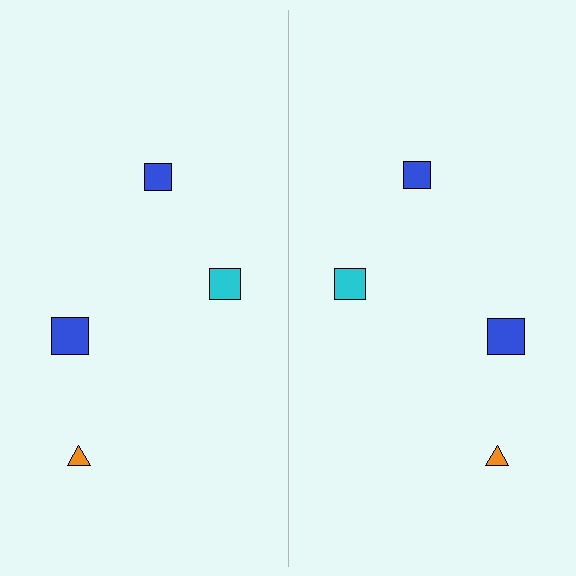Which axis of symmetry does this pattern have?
The pattern has a vertical axis of symmetry running through the center of the image.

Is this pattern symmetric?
Yes, this pattern has bilateral (reflection) symmetry.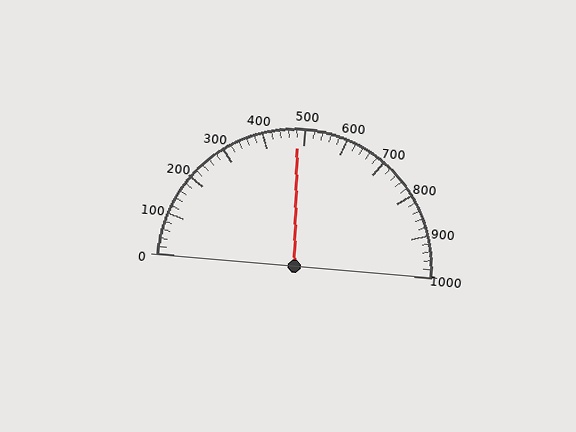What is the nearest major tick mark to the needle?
The nearest major tick mark is 500.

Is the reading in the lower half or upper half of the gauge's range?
The reading is in the lower half of the range (0 to 1000).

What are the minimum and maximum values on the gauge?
The gauge ranges from 0 to 1000.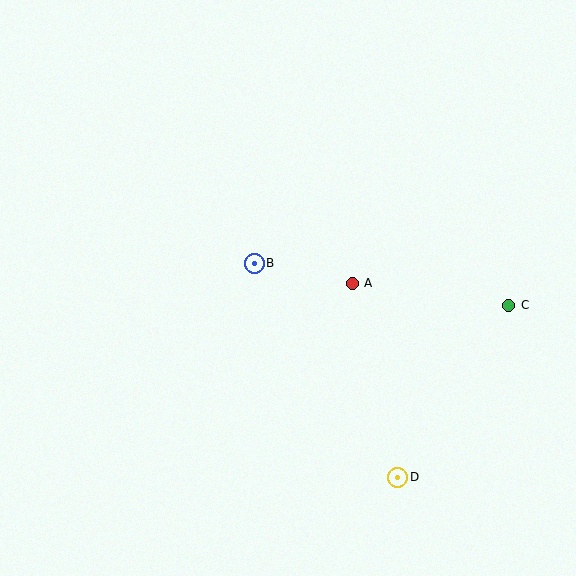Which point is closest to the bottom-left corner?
Point B is closest to the bottom-left corner.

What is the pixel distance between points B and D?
The distance between B and D is 258 pixels.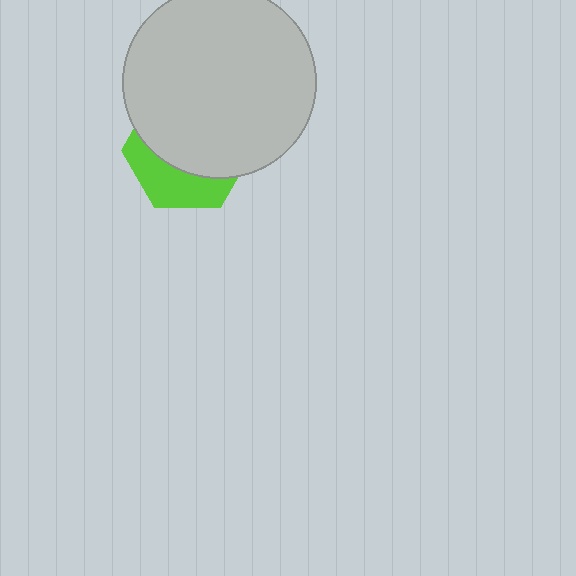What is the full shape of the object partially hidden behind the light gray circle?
The partially hidden object is a lime hexagon.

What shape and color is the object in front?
The object in front is a light gray circle.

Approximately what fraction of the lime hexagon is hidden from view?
Roughly 66% of the lime hexagon is hidden behind the light gray circle.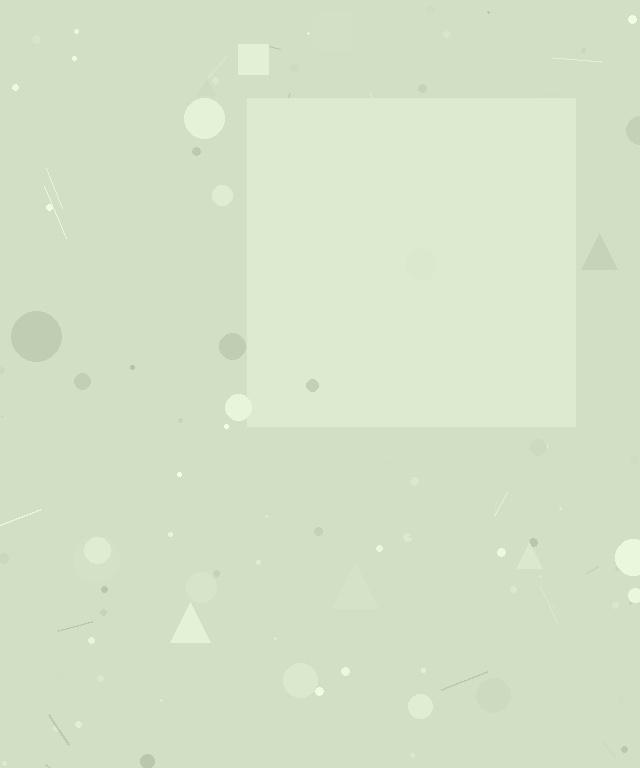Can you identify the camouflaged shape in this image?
The camouflaged shape is a square.